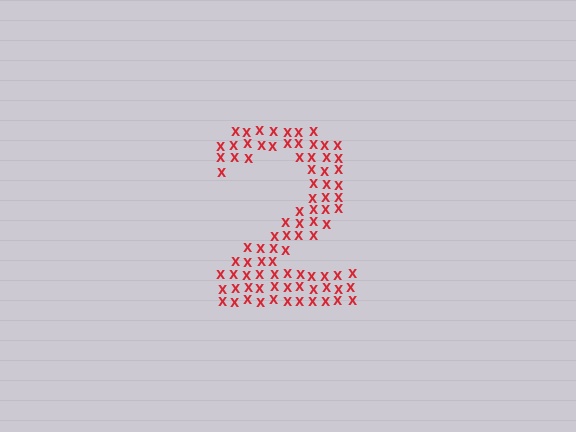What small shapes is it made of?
It is made of small letter X's.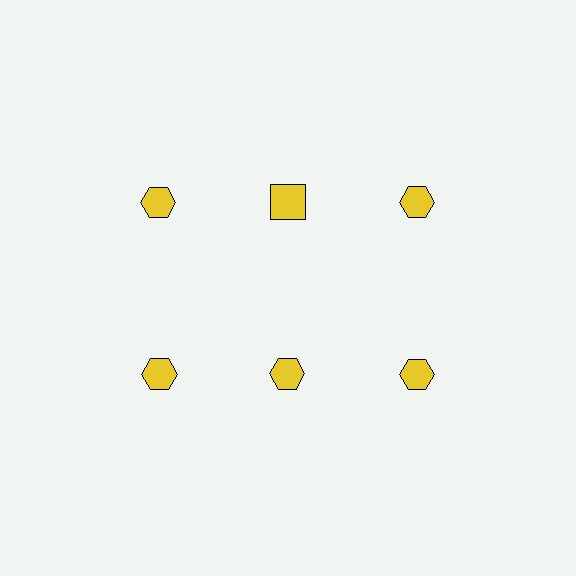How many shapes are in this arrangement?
There are 6 shapes arranged in a grid pattern.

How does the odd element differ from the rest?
It has a different shape: square instead of hexagon.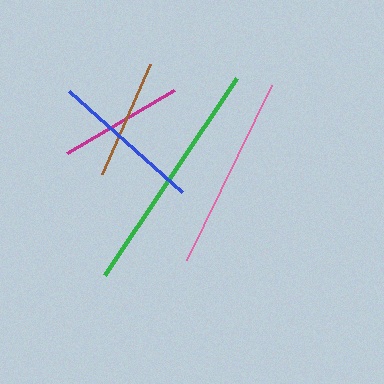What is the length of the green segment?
The green segment is approximately 237 pixels long.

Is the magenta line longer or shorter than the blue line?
The blue line is longer than the magenta line.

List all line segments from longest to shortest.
From longest to shortest: green, pink, blue, magenta, brown.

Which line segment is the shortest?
The brown line is the shortest at approximately 120 pixels.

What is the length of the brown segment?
The brown segment is approximately 120 pixels long.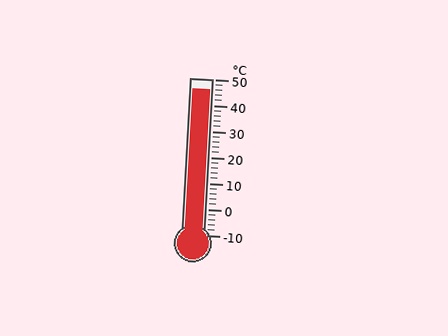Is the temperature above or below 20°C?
The temperature is above 20°C.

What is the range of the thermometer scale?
The thermometer scale ranges from -10°C to 50°C.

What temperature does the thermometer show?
The thermometer shows approximately 46°C.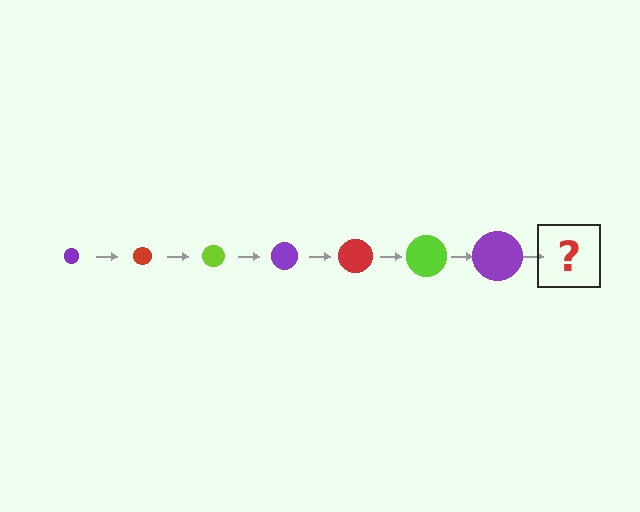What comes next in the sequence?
The next element should be a red circle, larger than the previous one.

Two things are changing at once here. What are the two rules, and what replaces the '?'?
The two rules are that the circle grows larger each step and the color cycles through purple, red, and lime. The '?' should be a red circle, larger than the previous one.